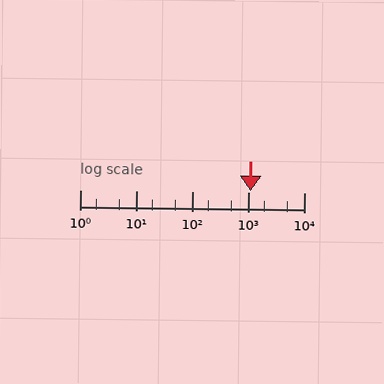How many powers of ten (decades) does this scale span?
The scale spans 4 decades, from 1 to 10000.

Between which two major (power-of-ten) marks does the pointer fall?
The pointer is between 1000 and 10000.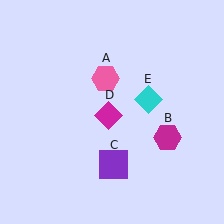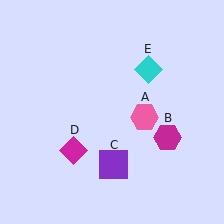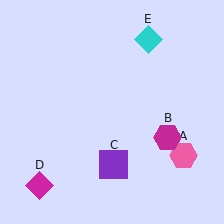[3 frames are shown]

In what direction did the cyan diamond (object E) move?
The cyan diamond (object E) moved up.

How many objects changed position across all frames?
3 objects changed position: pink hexagon (object A), magenta diamond (object D), cyan diamond (object E).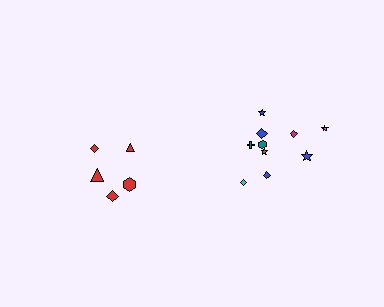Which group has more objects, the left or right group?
The right group.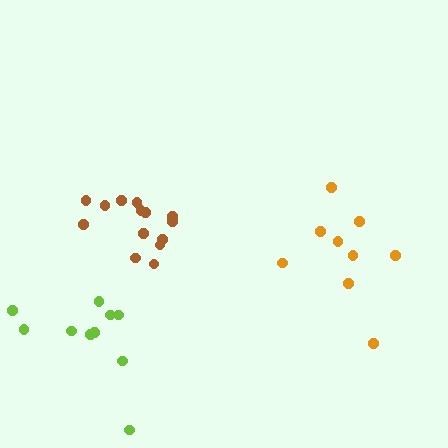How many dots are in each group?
Group 1: 14 dots, Group 2: 9 dots, Group 3: 10 dots (33 total).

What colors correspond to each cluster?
The clusters are colored: brown, orange, lime.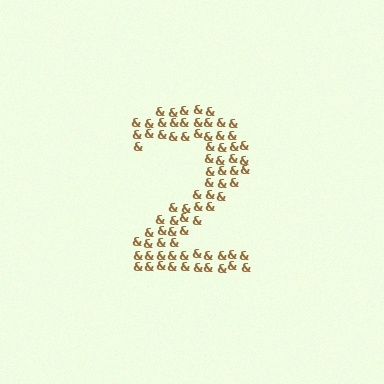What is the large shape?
The large shape is the digit 2.